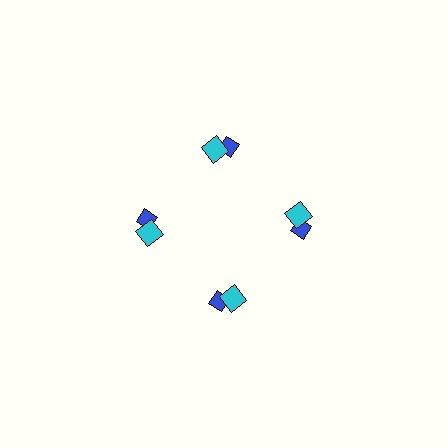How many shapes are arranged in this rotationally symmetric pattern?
There are 8 shapes, arranged in 4 groups of 2.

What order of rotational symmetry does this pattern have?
This pattern has 4-fold rotational symmetry.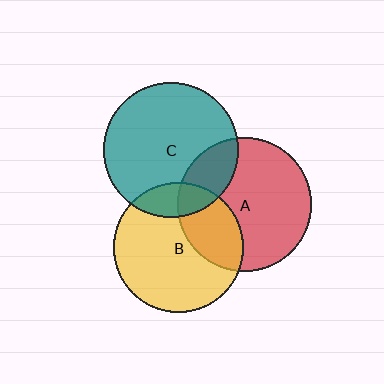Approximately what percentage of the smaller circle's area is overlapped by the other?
Approximately 15%.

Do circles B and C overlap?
Yes.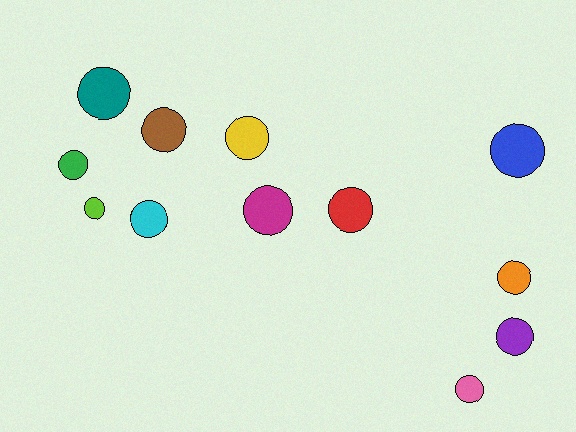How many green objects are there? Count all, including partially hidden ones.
There is 1 green object.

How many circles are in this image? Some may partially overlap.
There are 12 circles.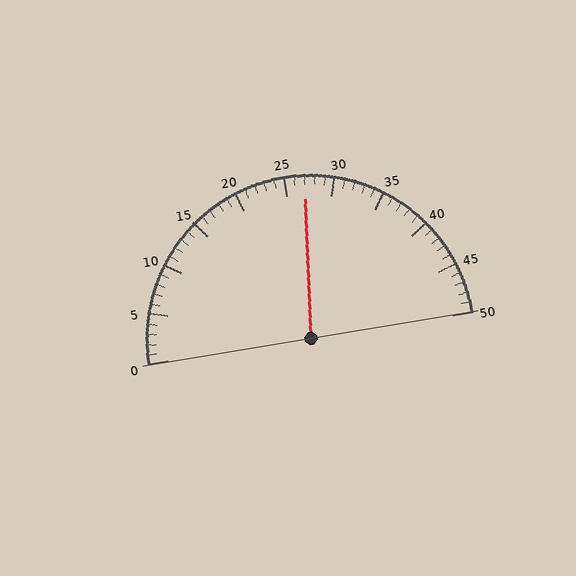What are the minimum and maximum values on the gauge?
The gauge ranges from 0 to 50.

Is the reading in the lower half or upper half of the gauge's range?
The reading is in the upper half of the range (0 to 50).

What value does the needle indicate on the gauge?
The needle indicates approximately 27.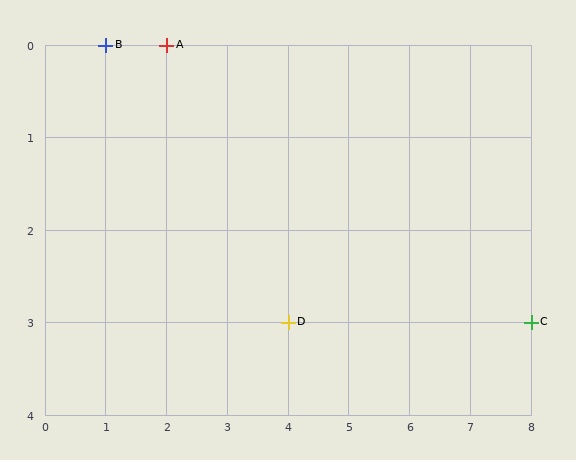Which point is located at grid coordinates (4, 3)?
Point D is at (4, 3).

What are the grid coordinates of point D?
Point D is at grid coordinates (4, 3).